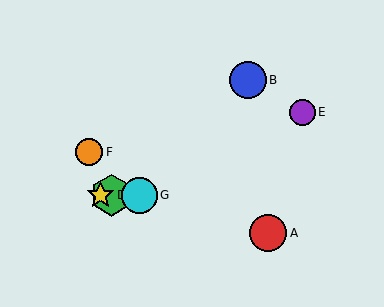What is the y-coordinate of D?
Object D is at y≈195.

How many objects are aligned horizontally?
3 objects (C, D, G) are aligned horizontally.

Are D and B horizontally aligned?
No, D is at y≈195 and B is at y≈80.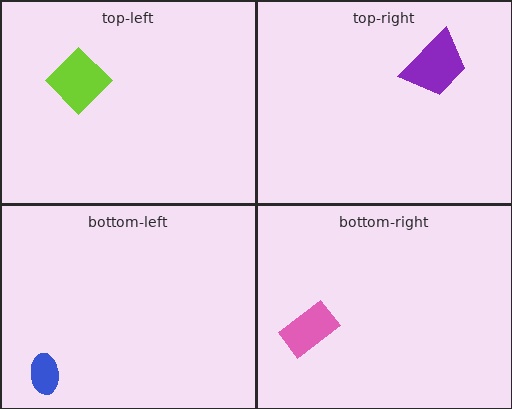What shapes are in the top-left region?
The lime diamond.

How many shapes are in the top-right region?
1.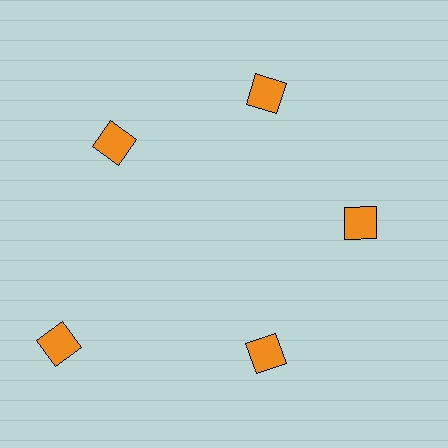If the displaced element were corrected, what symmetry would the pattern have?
It would have 5-fold rotational symmetry — the pattern would map onto itself every 72 degrees.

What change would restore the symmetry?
The symmetry would be restored by moving it inward, back onto the ring so that all 5 diamonds sit at equal angles and equal distance from the center.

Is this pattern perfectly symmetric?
No. The 5 orange diamonds are arranged in a ring, but one element near the 8 o'clock position is pushed outward from the center, breaking the 5-fold rotational symmetry.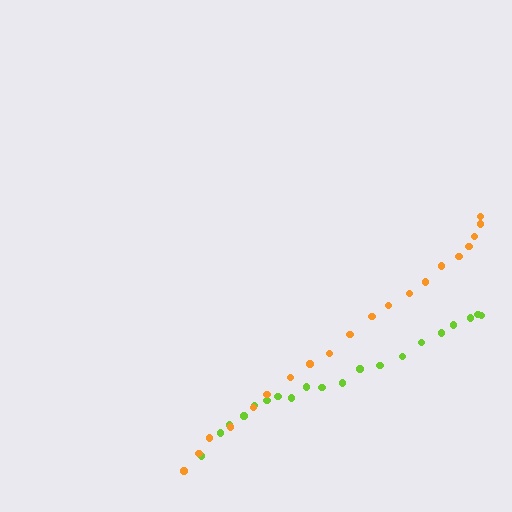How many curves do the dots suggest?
There are 2 distinct paths.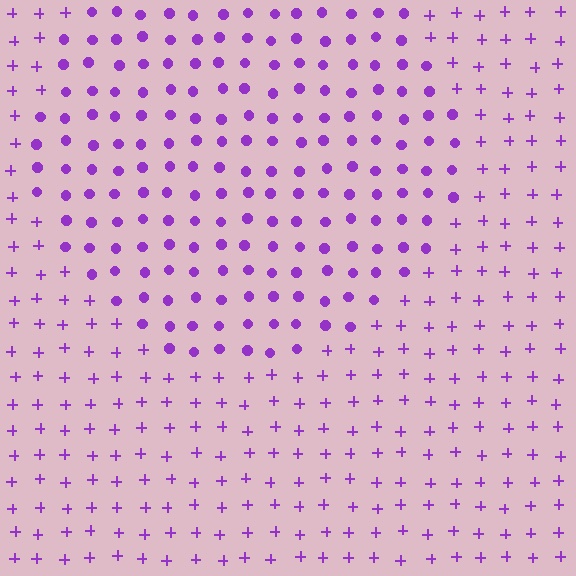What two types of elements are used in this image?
The image uses circles inside the circle region and plus signs outside it.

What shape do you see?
I see a circle.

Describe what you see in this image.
The image is filled with small purple elements arranged in a uniform grid. A circle-shaped region contains circles, while the surrounding area contains plus signs. The boundary is defined purely by the change in element shape.